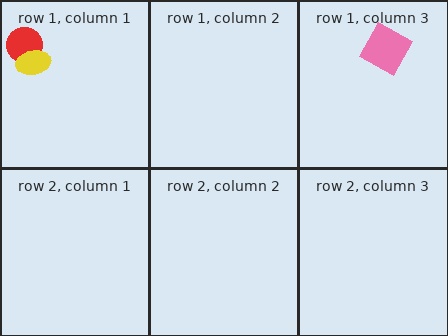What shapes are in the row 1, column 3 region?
The pink square.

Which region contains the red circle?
The row 1, column 1 region.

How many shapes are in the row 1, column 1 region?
2.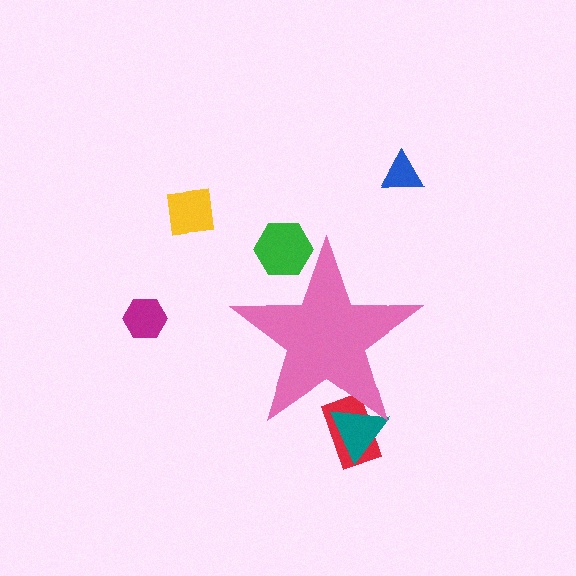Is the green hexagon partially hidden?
Yes, the green hexagon is partially hidden behind the pink star.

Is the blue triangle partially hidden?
No, the blue triangle is fully visible.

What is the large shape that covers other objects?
A pink star.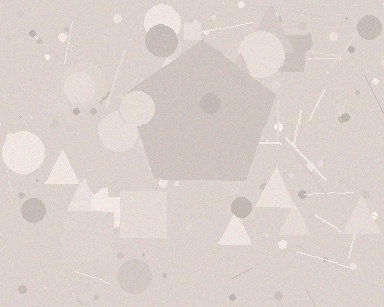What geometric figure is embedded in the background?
A pentagon is embedded in the background.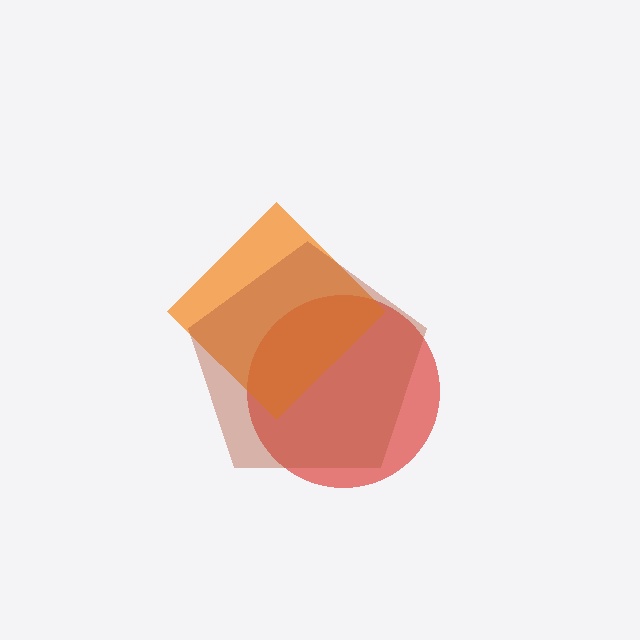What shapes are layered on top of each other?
The layered shapes are: a red circle, an orange diamond, a brown pentagon.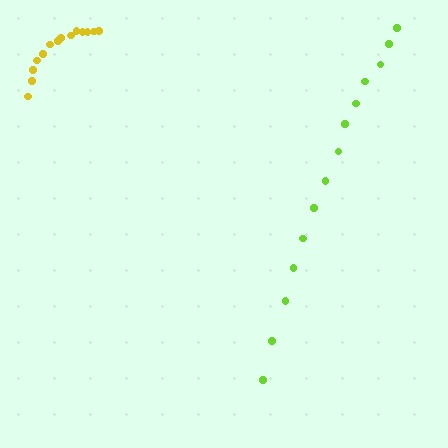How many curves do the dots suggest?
There are 2 distinct paths.